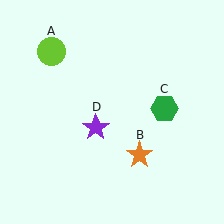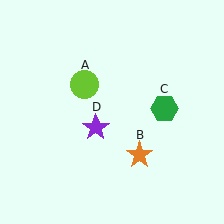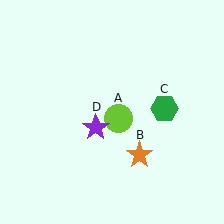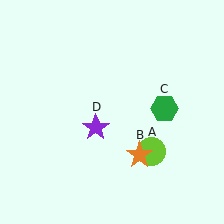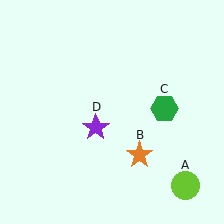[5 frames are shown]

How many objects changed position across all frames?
1 object changed position: lime circle (object A).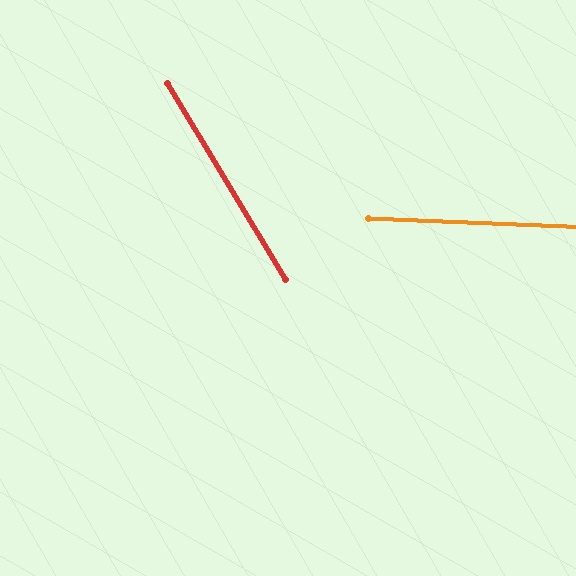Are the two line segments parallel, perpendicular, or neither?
Neither parallel nor perpendicular — they differ by about 57°.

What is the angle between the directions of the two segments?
Approximately 57 degrees.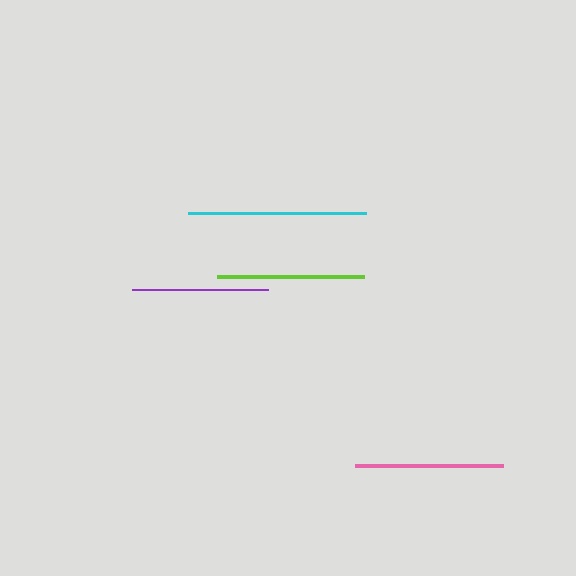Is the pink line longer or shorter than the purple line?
The pink line is longer than the purple line.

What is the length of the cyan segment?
The cyan segment is approximately 178 pixels long.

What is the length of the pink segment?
The pink segment is approximately 148 pixels long.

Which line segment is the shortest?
The purple line is the shortest at approximately 136 pixels.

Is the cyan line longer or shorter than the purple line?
The cyan line is longer than the purple line.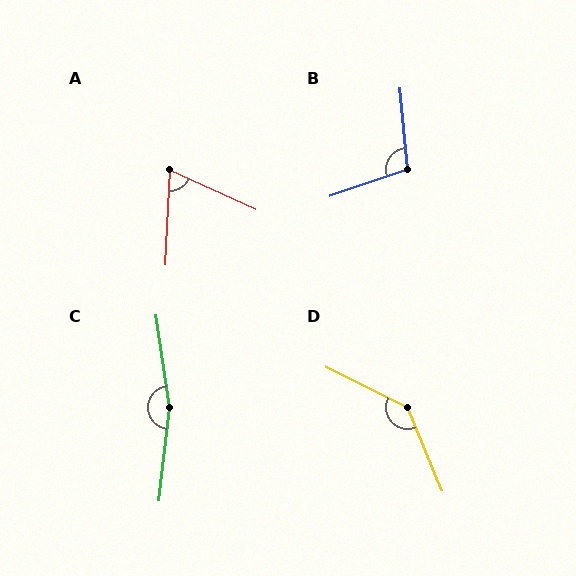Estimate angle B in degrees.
Approximately 103 degrees.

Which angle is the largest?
C, at approximately 166 degrees.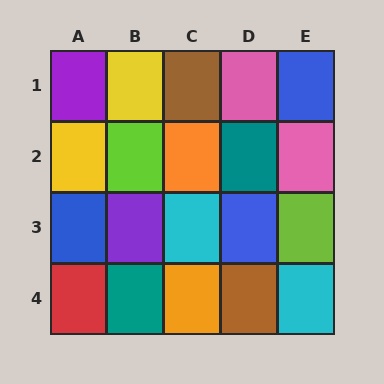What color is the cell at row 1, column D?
Pink.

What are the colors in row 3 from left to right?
Blue, purple, cyan, blue, lime.